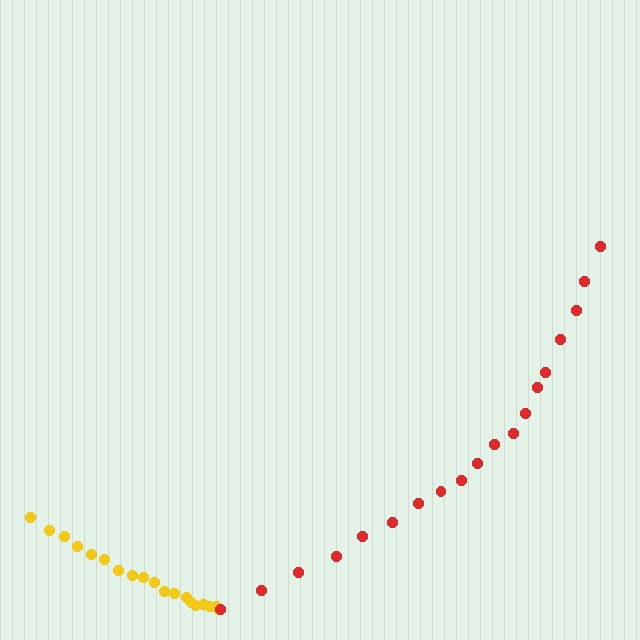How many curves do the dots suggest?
There are 2 distinct paths.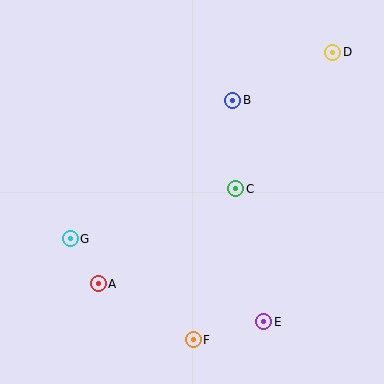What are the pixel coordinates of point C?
Point C is at (236, 189).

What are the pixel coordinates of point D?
Point D is at (333, 52).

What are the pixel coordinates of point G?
Point G is at (70, 239).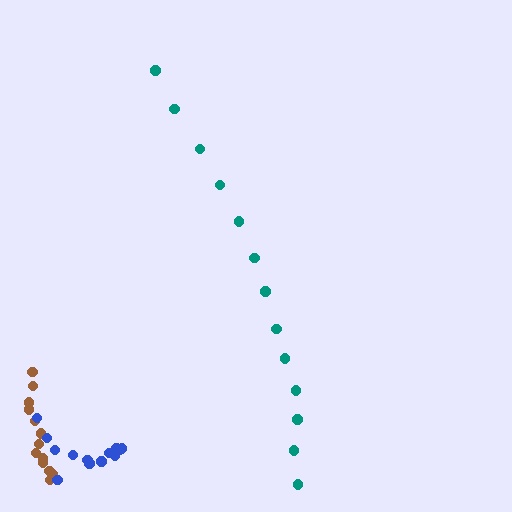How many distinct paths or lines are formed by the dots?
There are 3 distinct paths.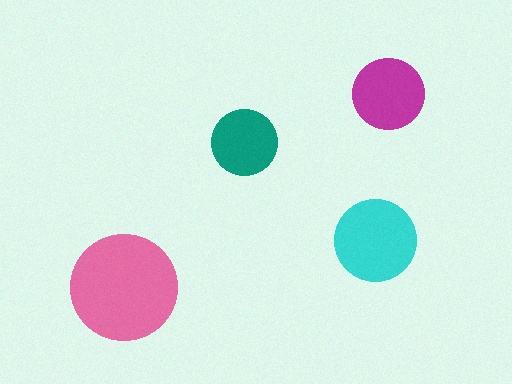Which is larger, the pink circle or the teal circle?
The pink one.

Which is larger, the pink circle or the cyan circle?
The pink one.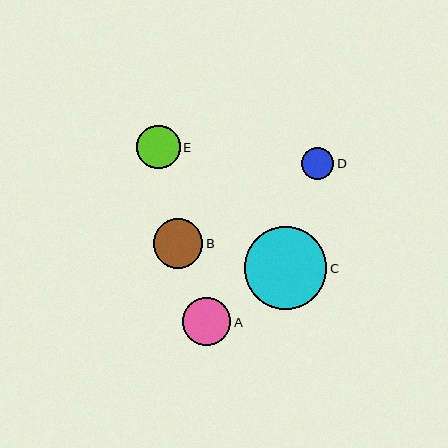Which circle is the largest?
Circle C is the largest with a size of approximately 83 pixels.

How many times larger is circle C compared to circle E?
Circle C is approximately 1.9 times the size of circle E.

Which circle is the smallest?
Circle D is the smallest with a size of approximately 32 pixels.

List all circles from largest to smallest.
From largest to smallest: C, B, A, E, D.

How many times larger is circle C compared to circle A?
Circle C is approximately 1.7 times the size of circle A.